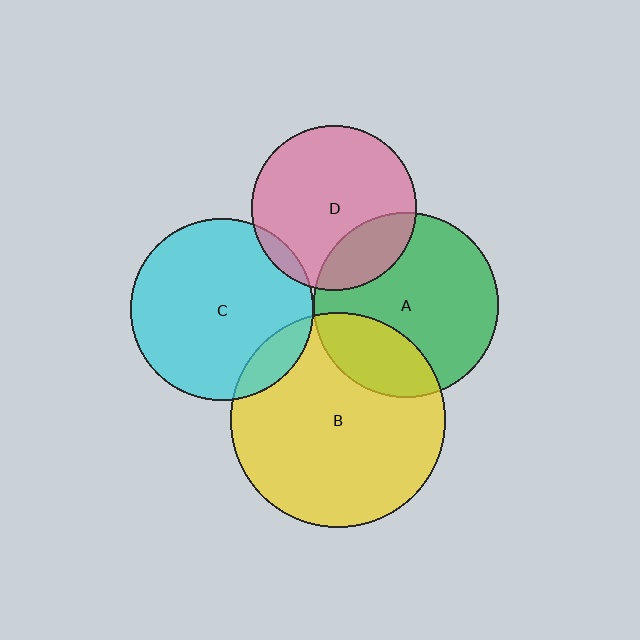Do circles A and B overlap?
Yes.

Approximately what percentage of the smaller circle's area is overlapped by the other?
Approximately 25%.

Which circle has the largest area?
Circle B (yellow).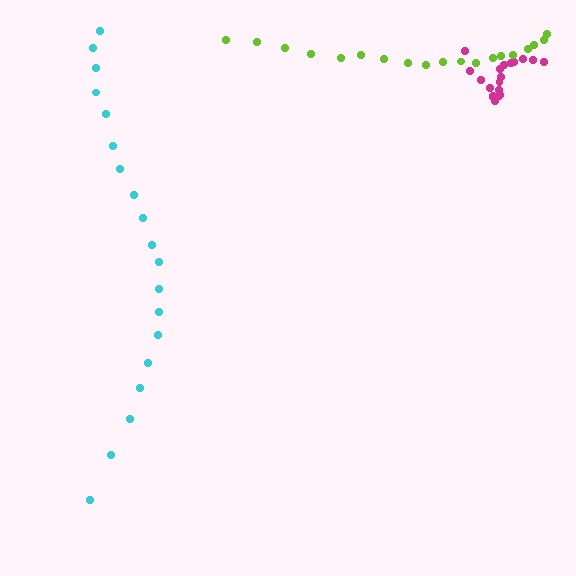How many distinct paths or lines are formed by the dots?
There are 3 distinct paths.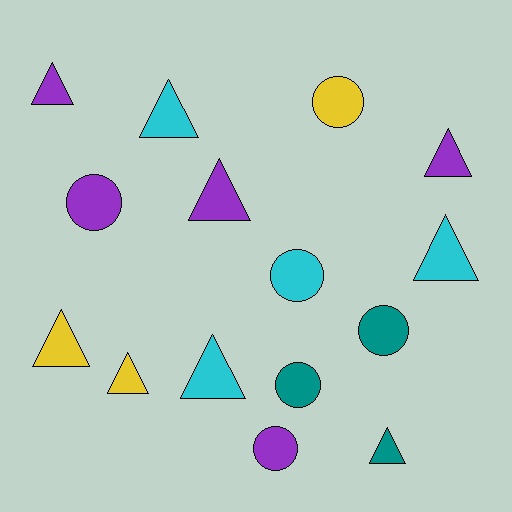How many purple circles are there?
There are 2 purple circles.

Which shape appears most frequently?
Triangle, with 9 objects.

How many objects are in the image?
There are 15 objects.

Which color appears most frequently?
Purple, with 5 objects.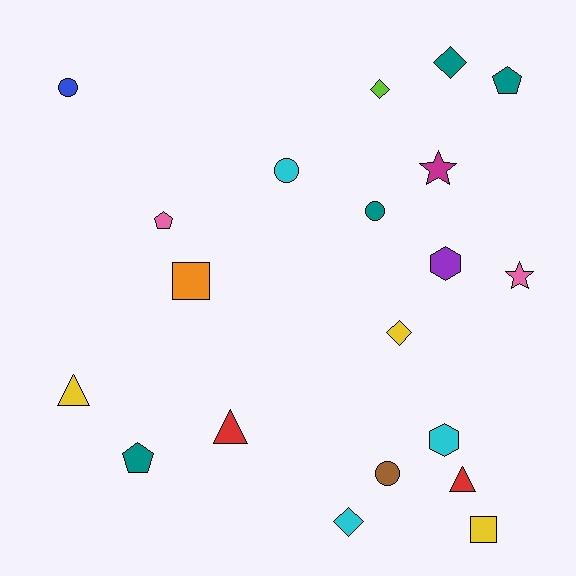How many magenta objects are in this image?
There is 1 magenta object.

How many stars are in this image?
There are 2 stars.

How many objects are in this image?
There are 20 objects.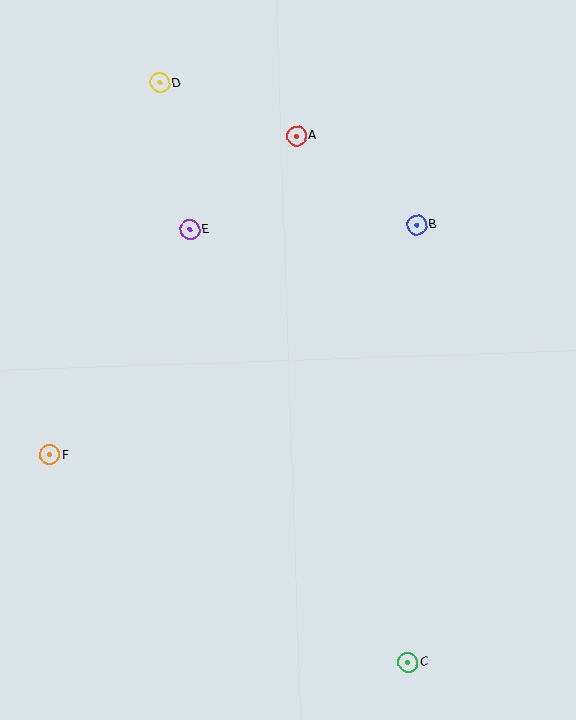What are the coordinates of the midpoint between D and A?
The midpoint between D and A is at (228, 109).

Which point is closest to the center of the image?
Point E at (190, 229) is closest to the center.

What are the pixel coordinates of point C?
Point C is at (408, 662).